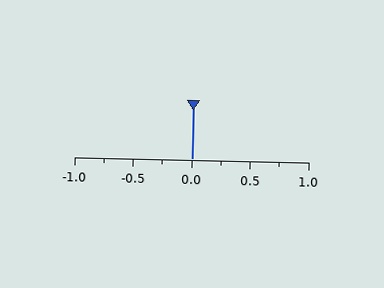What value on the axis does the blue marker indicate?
The marker indicates approximately 0.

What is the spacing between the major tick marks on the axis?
The major ticks are spaced 0.5 apart.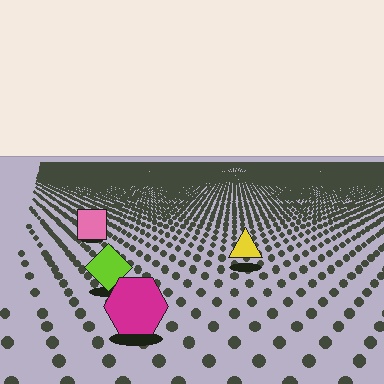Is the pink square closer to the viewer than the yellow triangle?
No. The yellow triangle is closer — you can tell from the texture gradient: the ground texture is coarser near it.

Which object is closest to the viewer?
The magenta hexagon is closest. The texture marks near it are larger and more spread out.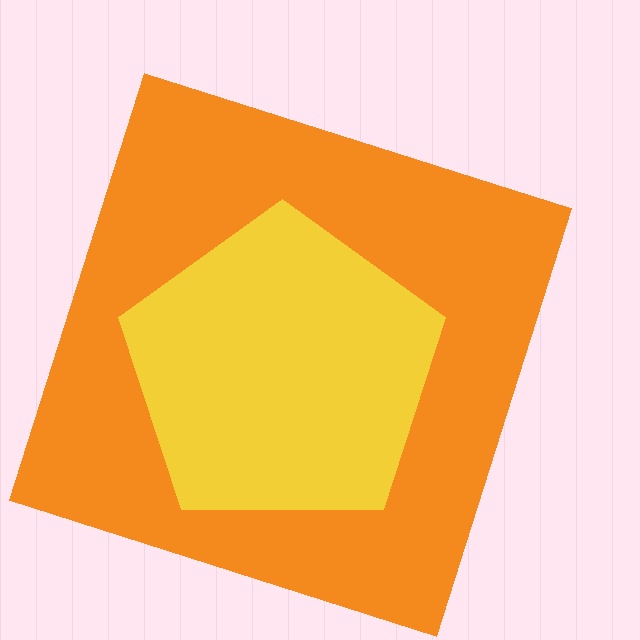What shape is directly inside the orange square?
The yellow pentagon.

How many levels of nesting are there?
2.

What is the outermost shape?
The orange square.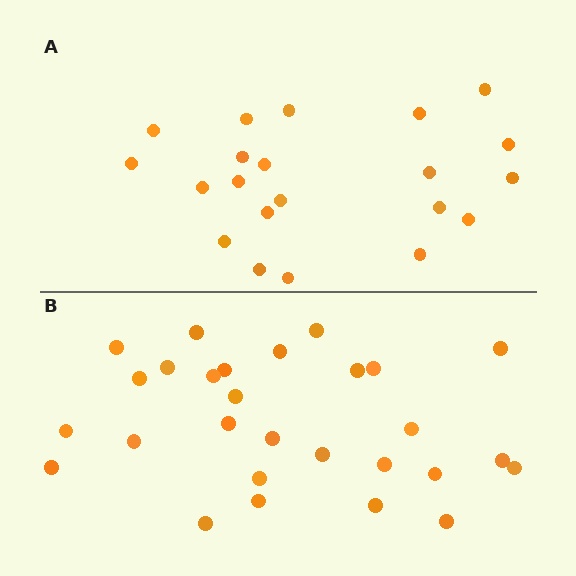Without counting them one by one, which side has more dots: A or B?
Region B (the bottom region) has more dots.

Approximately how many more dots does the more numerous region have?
Region B has roughly 8 or so more dots than region A.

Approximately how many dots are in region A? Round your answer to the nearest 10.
About 20 dots. (The exact count is 21, which rounds to 20.)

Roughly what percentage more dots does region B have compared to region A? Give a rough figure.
About 35% more.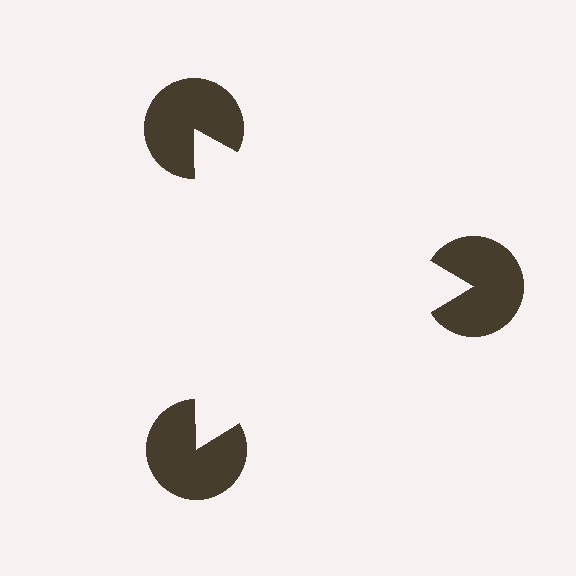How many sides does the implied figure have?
3 sides.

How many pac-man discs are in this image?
There are 3 — one at each vertex of the illusory triangle.